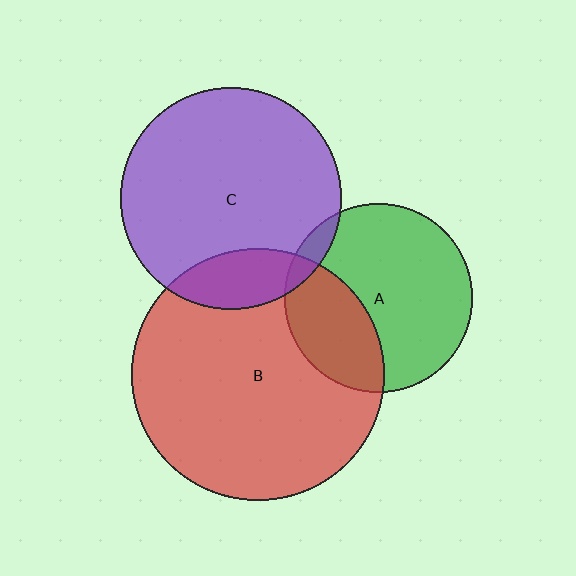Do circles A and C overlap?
Yes.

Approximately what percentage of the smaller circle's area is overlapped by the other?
Approximately 5%.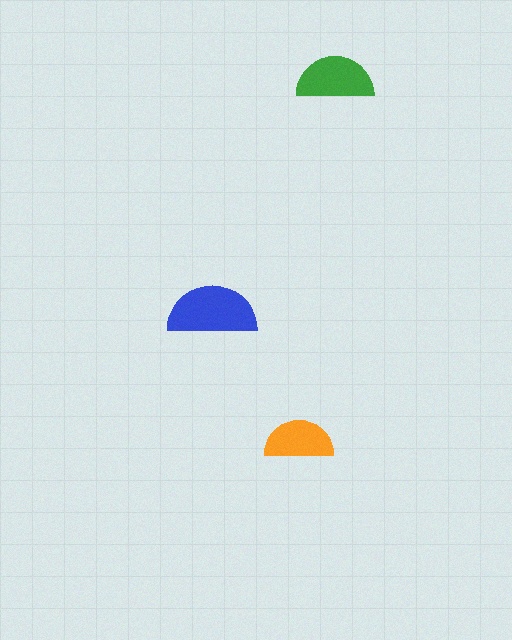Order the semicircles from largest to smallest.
the blue one, the green one, the orange one.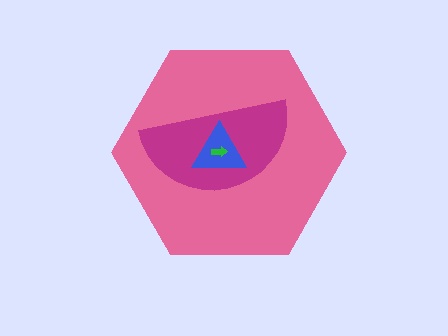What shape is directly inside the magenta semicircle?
The blue triangle.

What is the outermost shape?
The pink hexagon.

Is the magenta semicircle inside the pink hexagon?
Yes.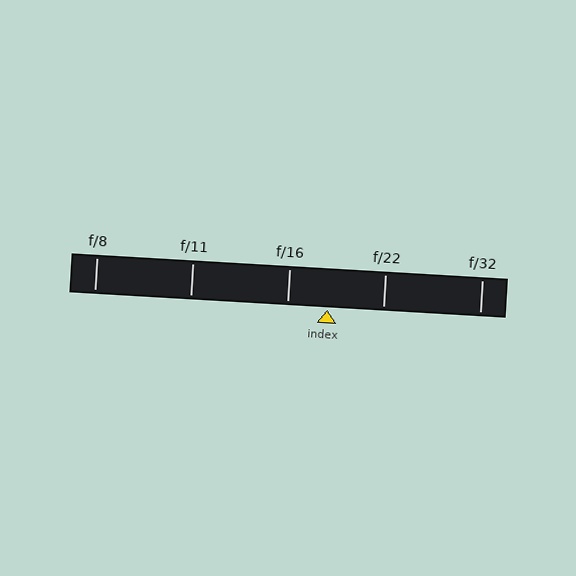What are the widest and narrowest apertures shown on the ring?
The widest aperture shown is f/8 and the narrowest is f/32.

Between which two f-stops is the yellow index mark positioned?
The index mark is between f/16 and f/22.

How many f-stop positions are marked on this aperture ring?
There are 5 f-stop positions marked.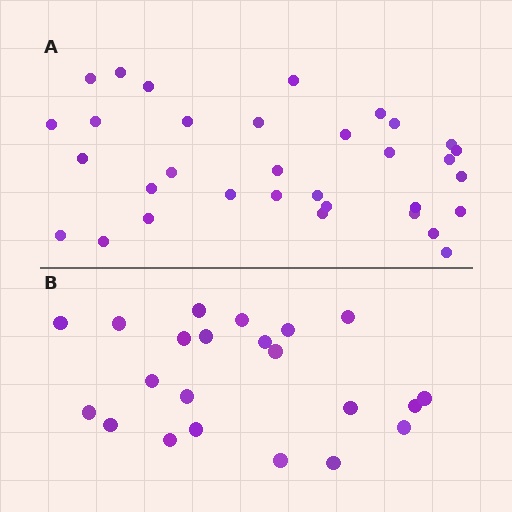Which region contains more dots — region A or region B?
Region A (the top region) has more dots.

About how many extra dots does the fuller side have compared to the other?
Region A has roughly 12 or so more dots than region B.